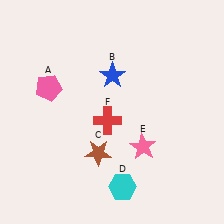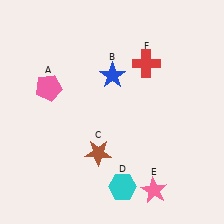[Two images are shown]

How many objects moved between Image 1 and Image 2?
2 objects moved between the two images.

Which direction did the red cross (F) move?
The red cross (F) moved up.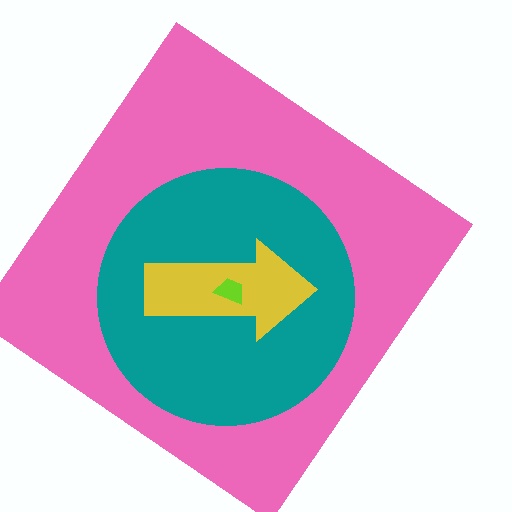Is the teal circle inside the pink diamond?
Yes.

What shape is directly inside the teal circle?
The yellow arrow.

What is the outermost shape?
The pink diamond.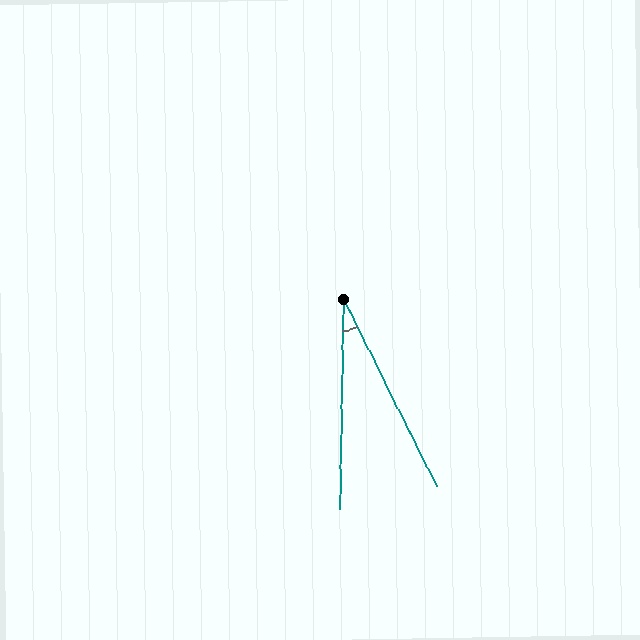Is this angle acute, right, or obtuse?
It is acute.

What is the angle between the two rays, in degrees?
Approximately 27 degrees.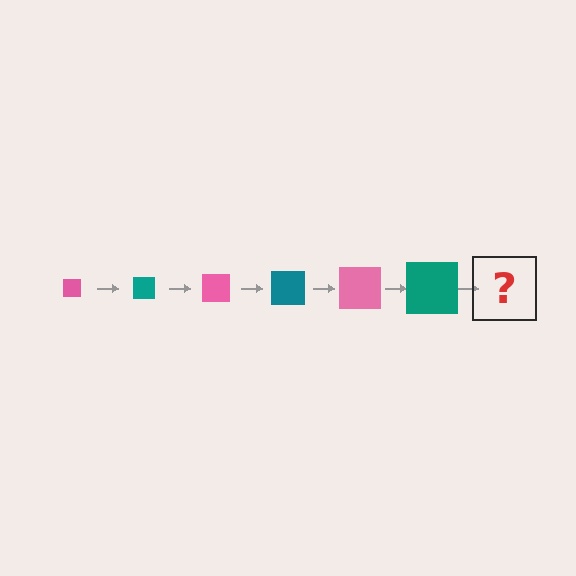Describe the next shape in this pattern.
It should be a pink square, larger than the previous one.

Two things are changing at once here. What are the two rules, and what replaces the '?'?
The two rules are that the square grows larger each step and the color cycles through pink and teal. The '?' should be a pink square, larger than the previous one.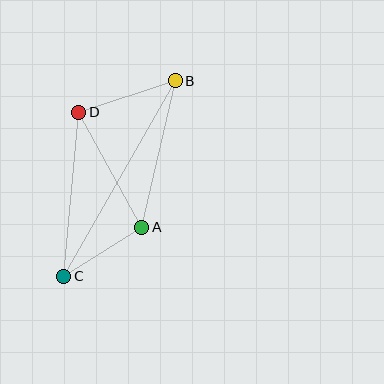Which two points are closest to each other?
Points A and C are closest to each other.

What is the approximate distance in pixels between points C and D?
The distance between C and D is approximately 165 pixels.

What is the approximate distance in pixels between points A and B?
The distance between A and B is approximately 150 pixels.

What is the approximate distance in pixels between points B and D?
The distance between B and D is approximately 101 pixels.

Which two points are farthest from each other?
Points B and C are farthest from each other.